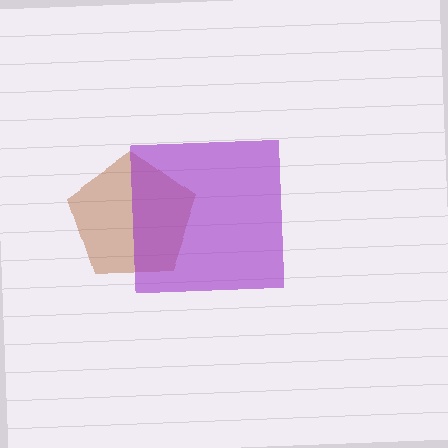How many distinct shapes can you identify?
There are 2 distinct shapes: a brown pentagon, a purple square.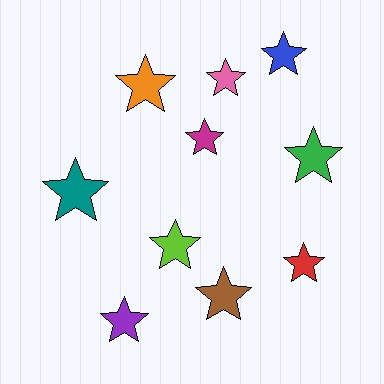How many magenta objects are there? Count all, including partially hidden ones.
There is 1 magenta object.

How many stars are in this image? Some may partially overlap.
There are 10 stars.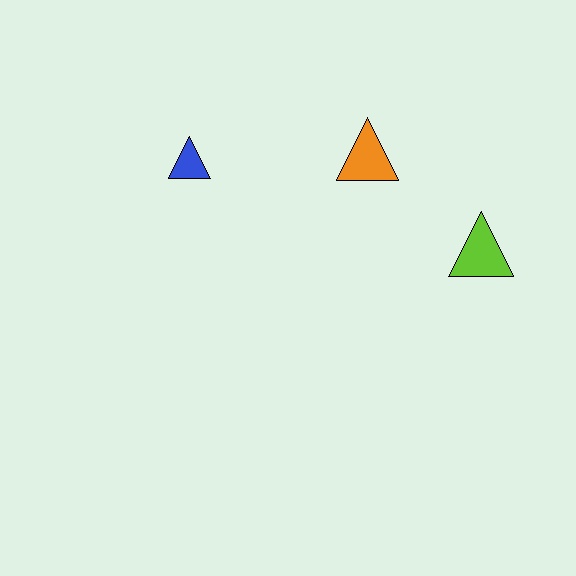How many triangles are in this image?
There are 3 triangles.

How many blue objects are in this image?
There is 1 blue object.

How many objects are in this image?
There are 3 objects.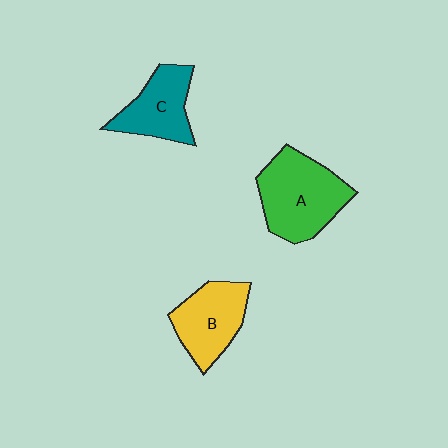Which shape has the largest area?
Shape A (green).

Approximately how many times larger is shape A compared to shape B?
Approximately 1.3 times.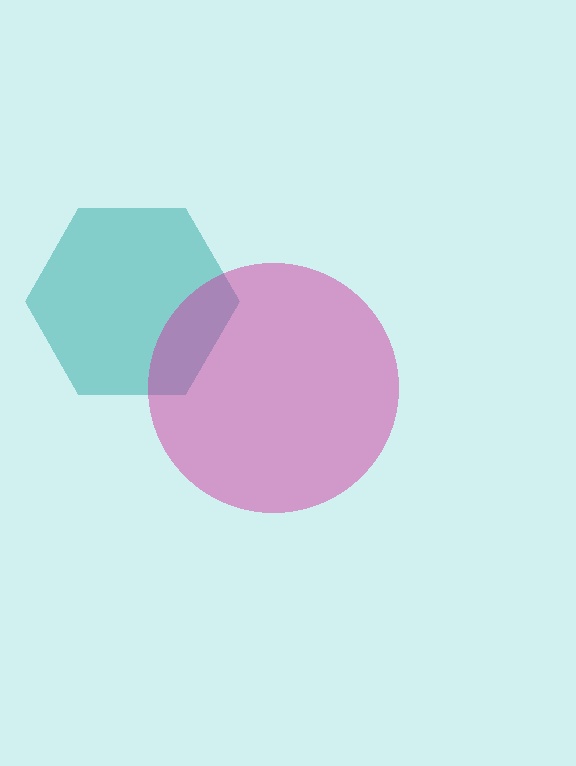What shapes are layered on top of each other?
The layered shapes are: a teal hexagon, a magenta circle.